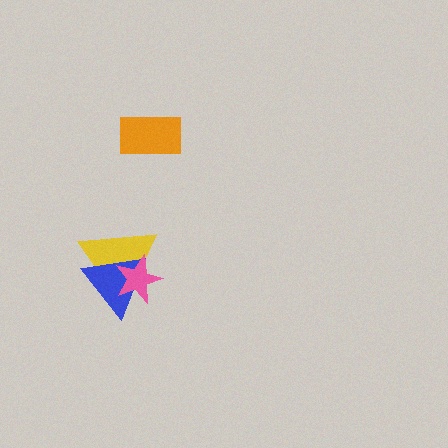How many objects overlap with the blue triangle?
2 objects overlap with the blue triangle.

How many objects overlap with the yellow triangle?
2 objects overlap with the yellow triangle.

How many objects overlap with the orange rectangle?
0 objects overlap with the orange rectangle.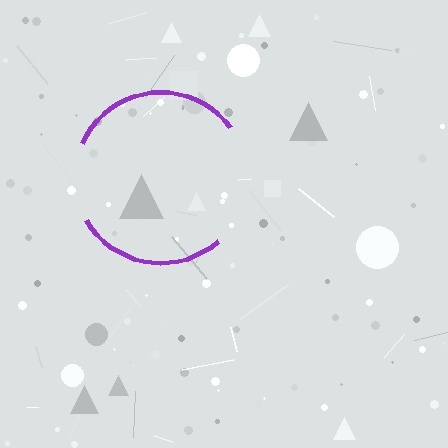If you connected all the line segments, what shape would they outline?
They would outline a circle.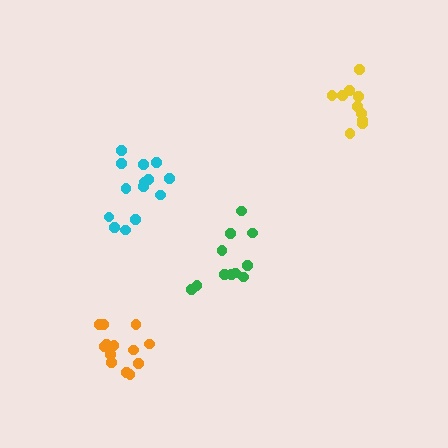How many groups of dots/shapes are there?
There are 4 groups.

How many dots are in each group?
Group 1: 11 dots, Group 2: 14 dots, Group 3: 13 dots, Group 4: 10 dots (48 total).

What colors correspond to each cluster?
The clusters are colored: green, cyan, orange, yellow.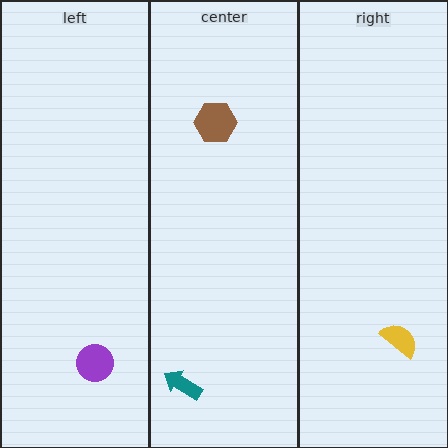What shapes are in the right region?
The yellow semicircle.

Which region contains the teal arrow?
The center region.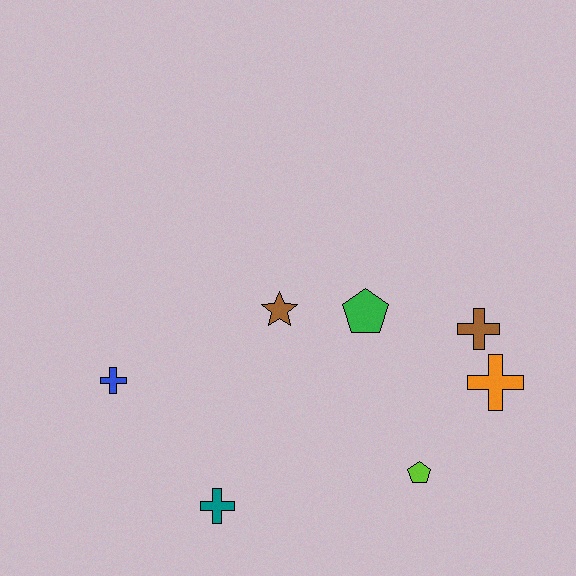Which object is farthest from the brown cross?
The blue cross is farthest from the brown cross.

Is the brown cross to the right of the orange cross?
No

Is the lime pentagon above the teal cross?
Yes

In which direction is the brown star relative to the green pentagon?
The brown star is to the left of the green pentagon.